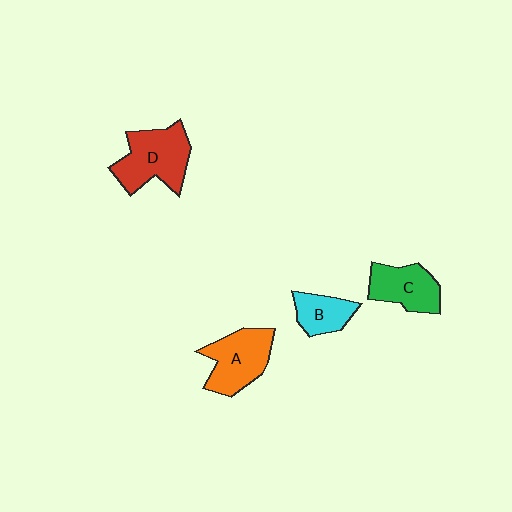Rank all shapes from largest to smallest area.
From largest to smallest: D (red), A (orange), C (green), B (cyan).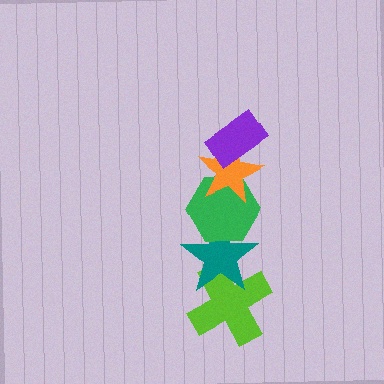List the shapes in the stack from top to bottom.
From top to bottom: the purple rectangle, the orange star, the green hexagon, the teal star, the lime cross.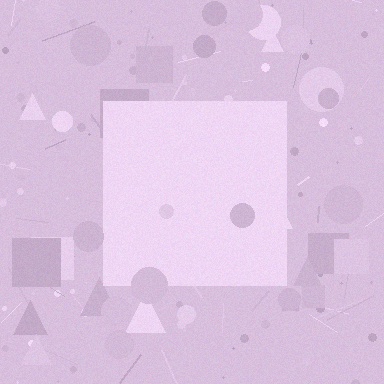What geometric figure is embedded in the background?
A square is embedded in the background.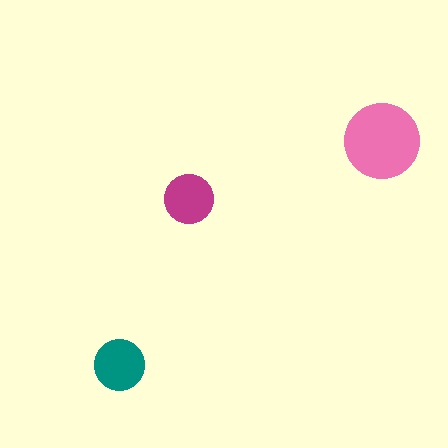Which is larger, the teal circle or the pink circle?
The pink one.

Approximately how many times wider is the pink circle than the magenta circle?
About 1.5 times wider.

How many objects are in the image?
There are 3 objects in the image.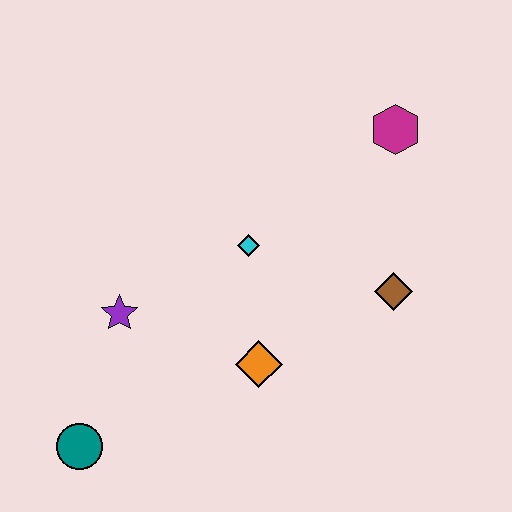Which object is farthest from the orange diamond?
The magenta hexagon is farthest from the orange diamond.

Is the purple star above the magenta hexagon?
No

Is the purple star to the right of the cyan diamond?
No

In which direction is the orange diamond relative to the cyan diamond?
The orange diamond is below the cyan diamond.